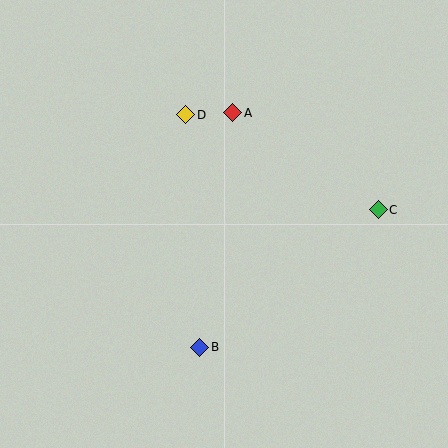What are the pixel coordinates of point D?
Point D is at (186, 115).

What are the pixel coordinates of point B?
Point B is at (200, 347).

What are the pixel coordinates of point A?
Point A is at (233, 113).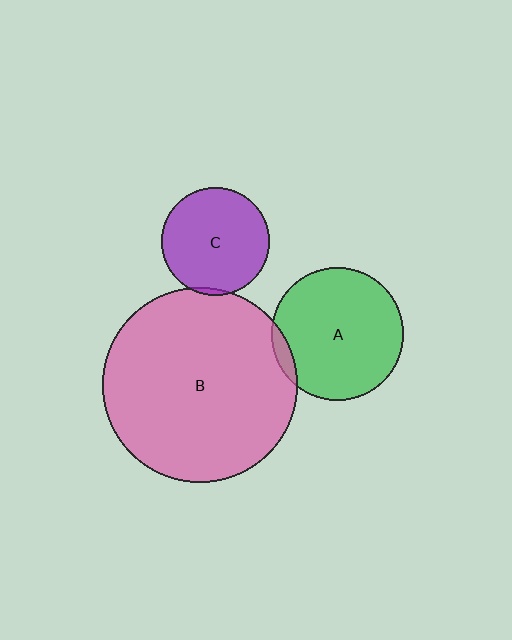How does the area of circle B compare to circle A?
Approximately 2.2 times.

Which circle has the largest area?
Circle B (pink).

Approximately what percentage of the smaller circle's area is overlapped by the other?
Approximately 5%.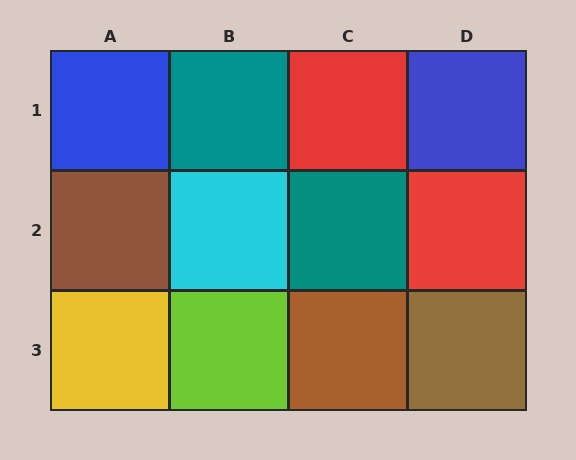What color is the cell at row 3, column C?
Brown.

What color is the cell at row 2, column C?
Teal.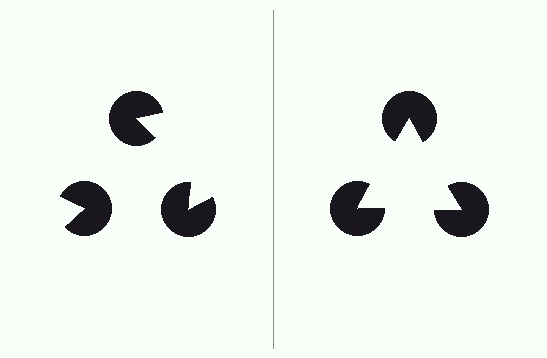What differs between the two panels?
The pac-man discs are positioned identically on both sides; only the wedge orientations differ. On the right they align to a triangle; on the left they are misaligned.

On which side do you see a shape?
An illusory triangle appears on the right side. On the left side the wedge cuts are rotated, so no coherent shape forms.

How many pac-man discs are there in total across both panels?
6 — 3 on each side.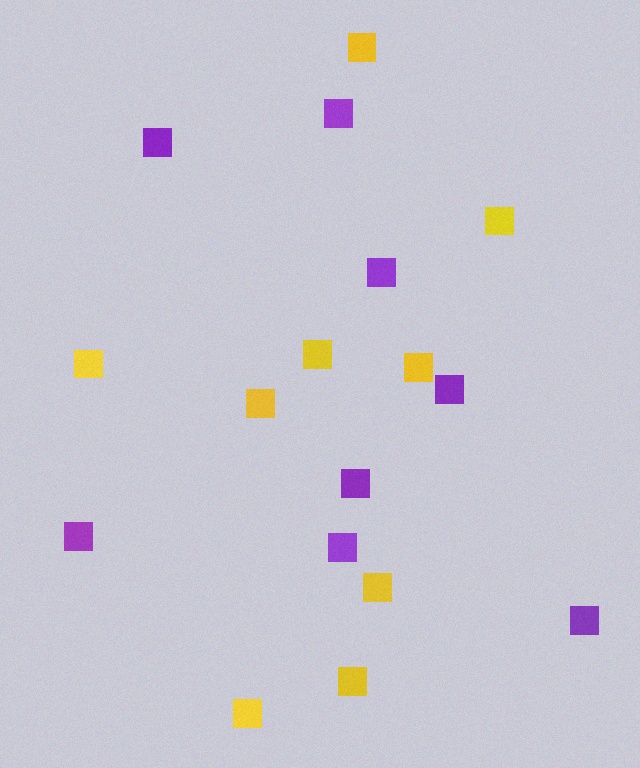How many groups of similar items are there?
There are 2 groups: one group of purple squares (8) and one group of yellow squares (9).